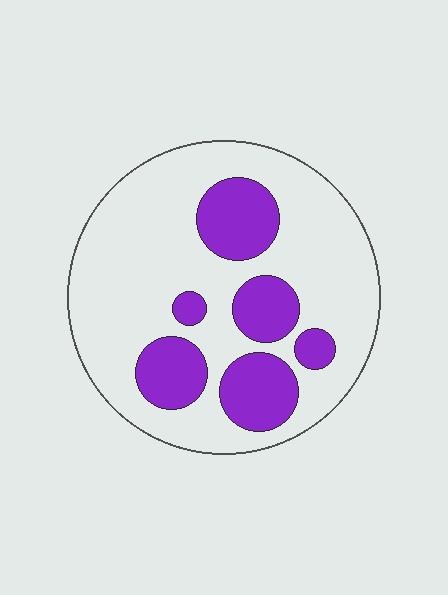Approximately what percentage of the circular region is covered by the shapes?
Approximately 25%.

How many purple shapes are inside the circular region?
6.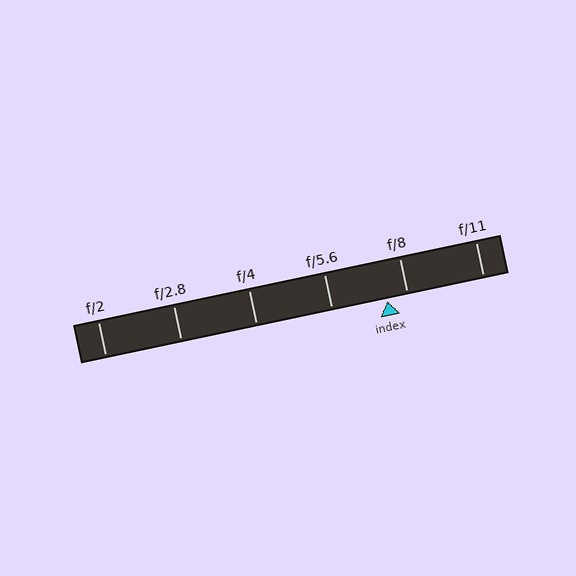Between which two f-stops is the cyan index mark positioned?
The index mark is between f/5.6 and f/8.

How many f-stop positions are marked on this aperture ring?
There are 6 f-stop positions marked.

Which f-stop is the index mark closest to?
The index mark is closest to f/8.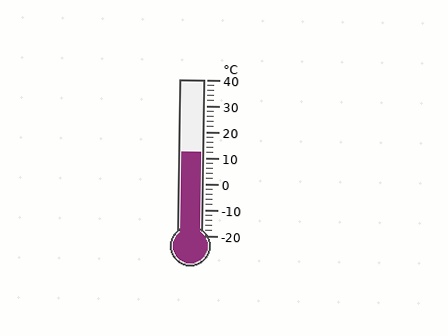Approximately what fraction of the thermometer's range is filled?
The thermometer is filled to approximately 55% of its range.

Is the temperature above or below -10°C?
The temperature is above -10°C.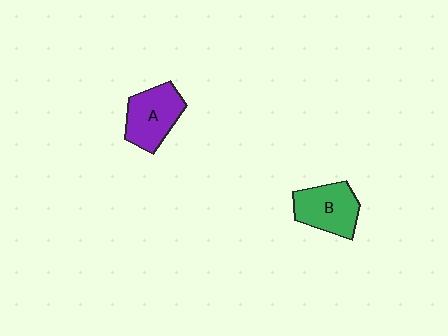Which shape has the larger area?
Shape A (purple).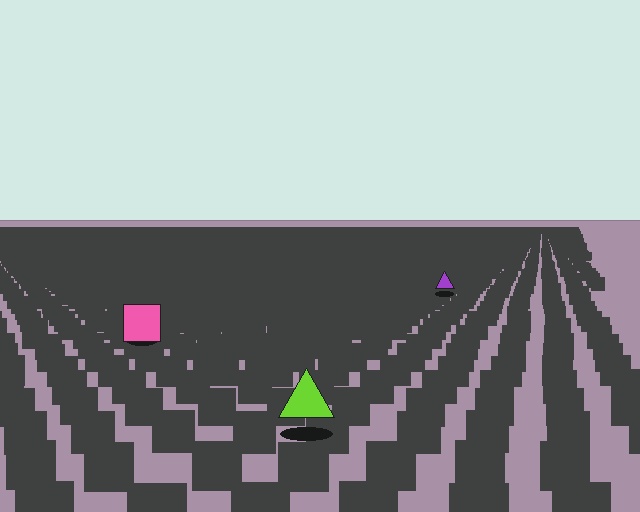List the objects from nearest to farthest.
From nearest to farthest: the lime triangle, the pink square, the purple triangle.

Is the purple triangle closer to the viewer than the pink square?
No. The pink square is closer — you can tell from the texture gradient: the ground texture is coarser near it.